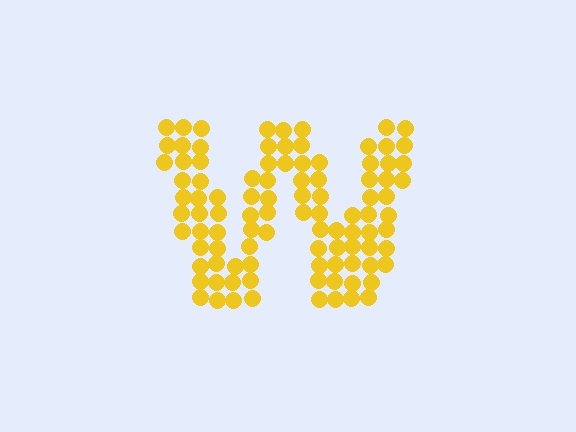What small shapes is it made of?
It is made of small circles.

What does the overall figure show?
The overall figure shows the letter W.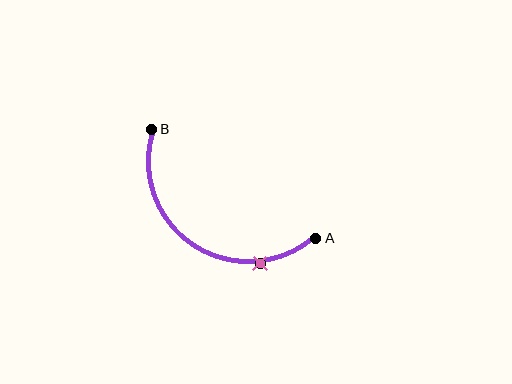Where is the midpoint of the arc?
The arc midpoint is the point on the curve farthest from the straight line joining A and B. It sits below that line.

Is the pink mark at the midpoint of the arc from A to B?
No. The pink mark lies on the arc but is closer to endpoint A. The arc midpoint would be at the point on the curve equidistant along the arc from both A and B.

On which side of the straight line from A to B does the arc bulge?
The arc bulges below the straight line connecting A and B.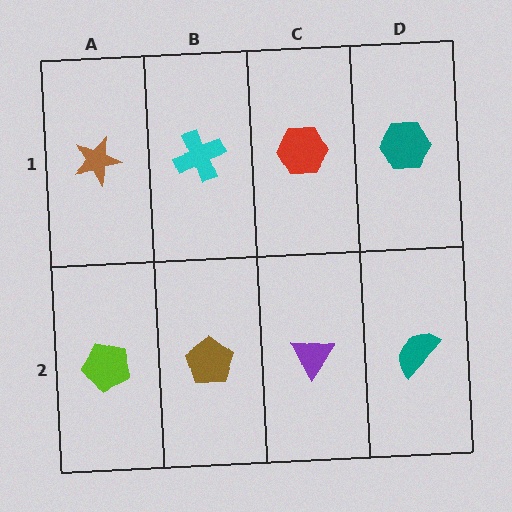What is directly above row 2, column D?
A teal hexagon.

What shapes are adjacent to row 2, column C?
A red hexagon (row 1, column C), a brown pentagon (row 2, column B), a teal semicircle (row 2, column D).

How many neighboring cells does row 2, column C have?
3.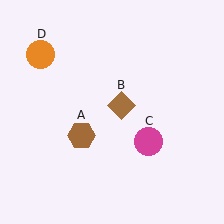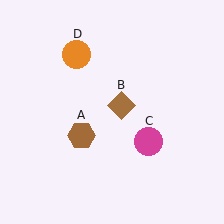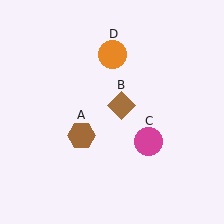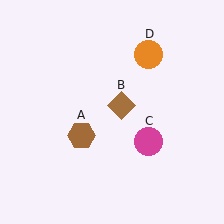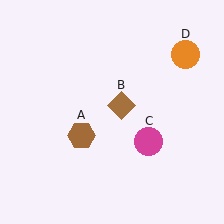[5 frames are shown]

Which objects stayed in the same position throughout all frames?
Brown hexagon (object A) and brown diamond (object B) and magenta circle (object C) remained stationary.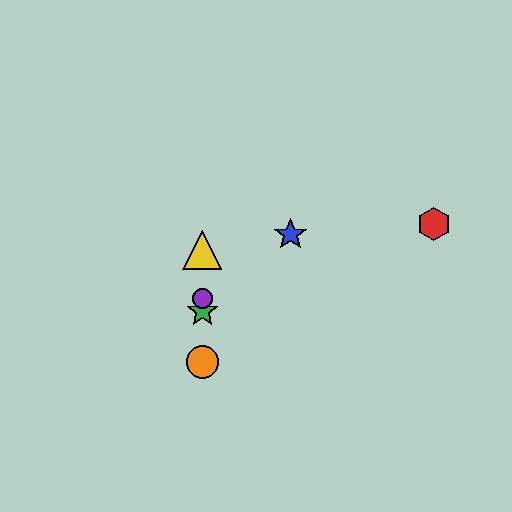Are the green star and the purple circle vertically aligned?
Yes, both are at x≈202.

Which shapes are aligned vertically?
The green star, the yellow triangle, the purple circle, the orange circle are aligned vertically.